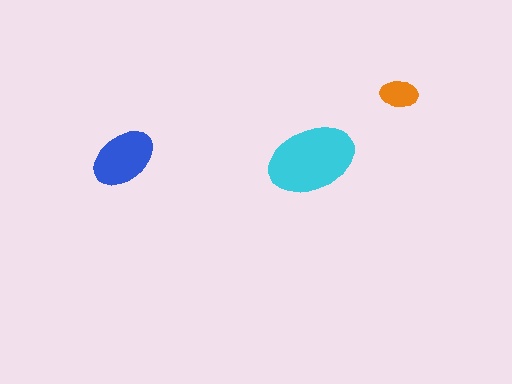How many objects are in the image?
There are 3 objects in the image.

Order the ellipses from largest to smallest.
the cyan one, the blue one, the orange one.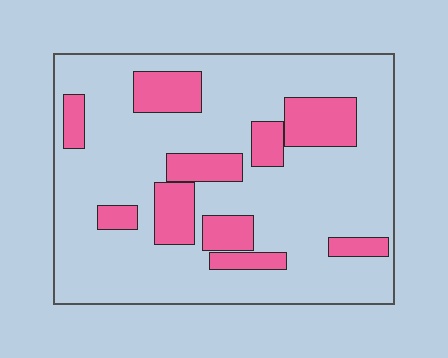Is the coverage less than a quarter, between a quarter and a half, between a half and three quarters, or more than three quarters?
Less than a quarter.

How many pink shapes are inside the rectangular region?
10.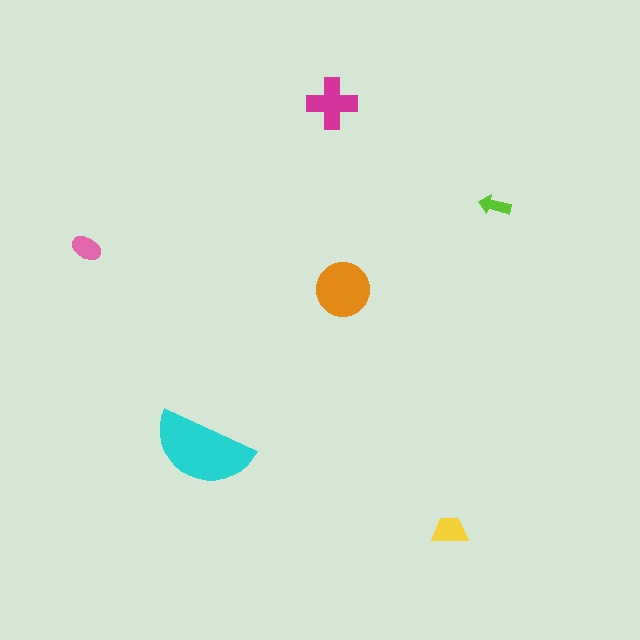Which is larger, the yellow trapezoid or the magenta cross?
The magenta cross.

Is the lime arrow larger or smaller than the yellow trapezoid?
Smaller.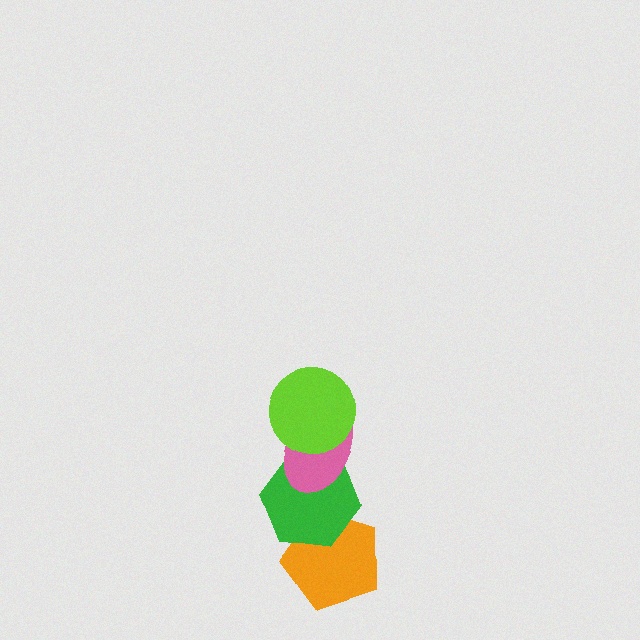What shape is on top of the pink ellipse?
The lime circle is on top of the pink ellipse.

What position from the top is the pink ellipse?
The pink ellipse is 2nd from the top.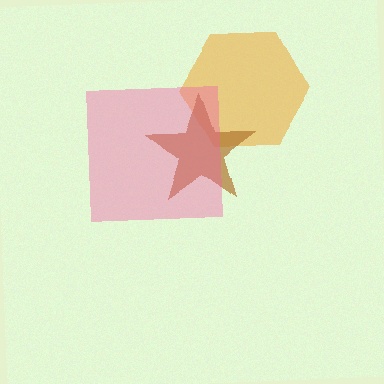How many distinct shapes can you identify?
There are 3 distinct shapes: an orange hexagon, a brown star, a pink square.